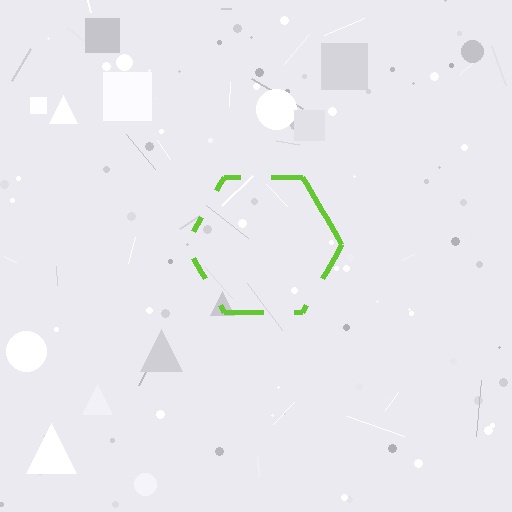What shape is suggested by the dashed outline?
The dashed outline suggests a hexagon.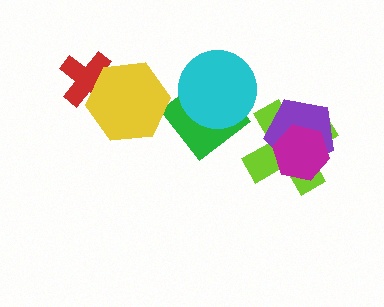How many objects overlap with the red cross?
1 object overlaps with the red cross.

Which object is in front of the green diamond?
The cyan circle is in front of the green diamond.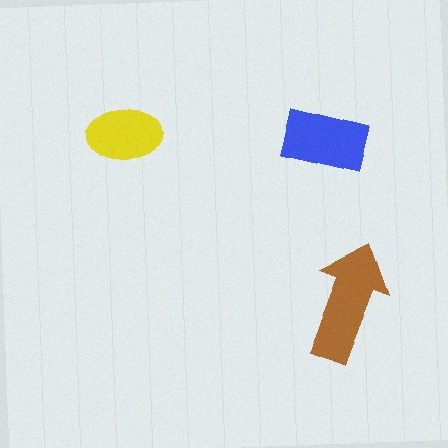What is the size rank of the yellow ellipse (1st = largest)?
3rd.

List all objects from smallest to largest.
The yellow ellipse, the blue rectangle, the brown arrow.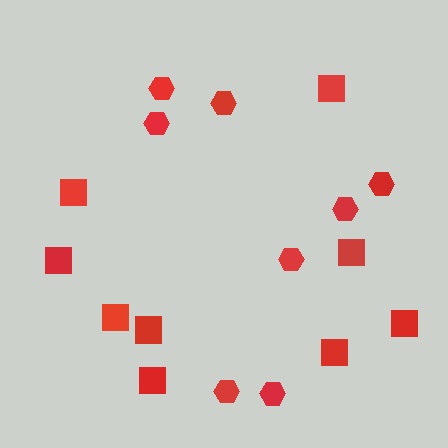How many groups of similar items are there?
There are 2 groups: one group of squares (9) and one group of hexagons (8).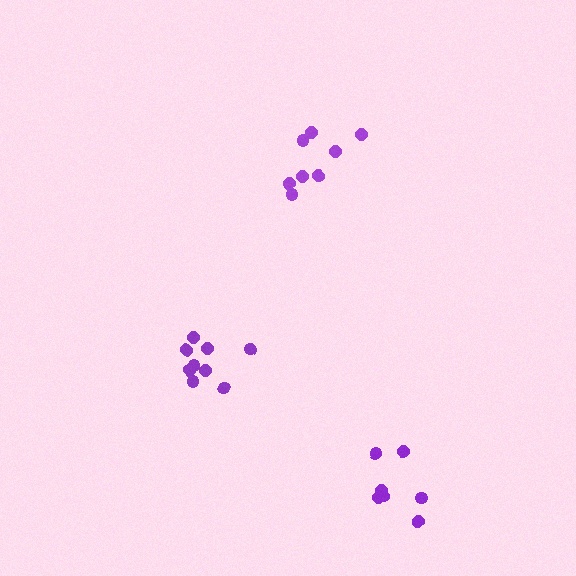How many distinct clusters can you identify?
There are 3 distinct clusters.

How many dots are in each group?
Group 1: 8 dots, Group 2: 7 dots, Group 3: 9 dots (24 total).